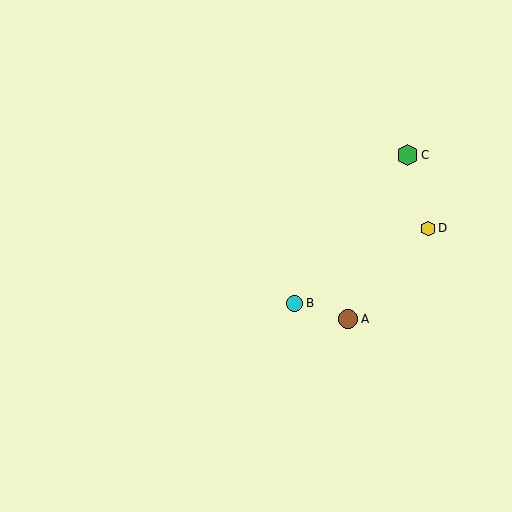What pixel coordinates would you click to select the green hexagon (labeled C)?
Click at (407, 155) to select the green hexagon C.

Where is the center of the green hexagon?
The center of the green hexagon is at (407, 155).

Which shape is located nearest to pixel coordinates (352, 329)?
The brown circle (labeled A) at (348, 319) is nearest to that location.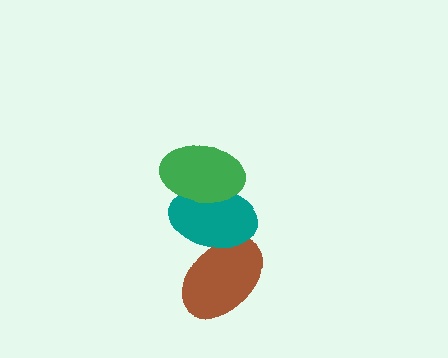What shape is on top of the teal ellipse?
The green ellipse is on top of the teal ellipse.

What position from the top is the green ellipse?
The green ellipse is 1st from the top.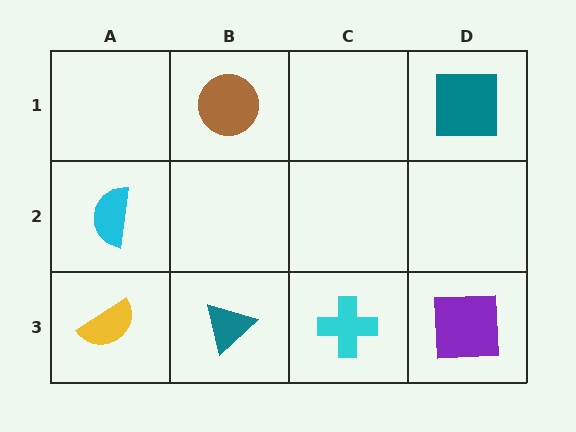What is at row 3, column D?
A purple square.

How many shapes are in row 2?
1 shape.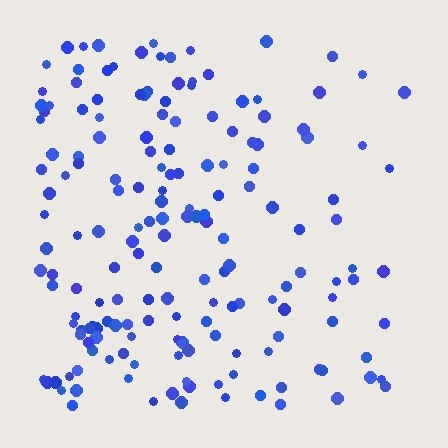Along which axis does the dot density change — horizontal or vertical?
Horizontal.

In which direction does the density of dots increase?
From right to left, with the left side densest.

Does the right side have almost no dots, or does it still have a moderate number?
Still a moderate number, just noticeably fewer than the left.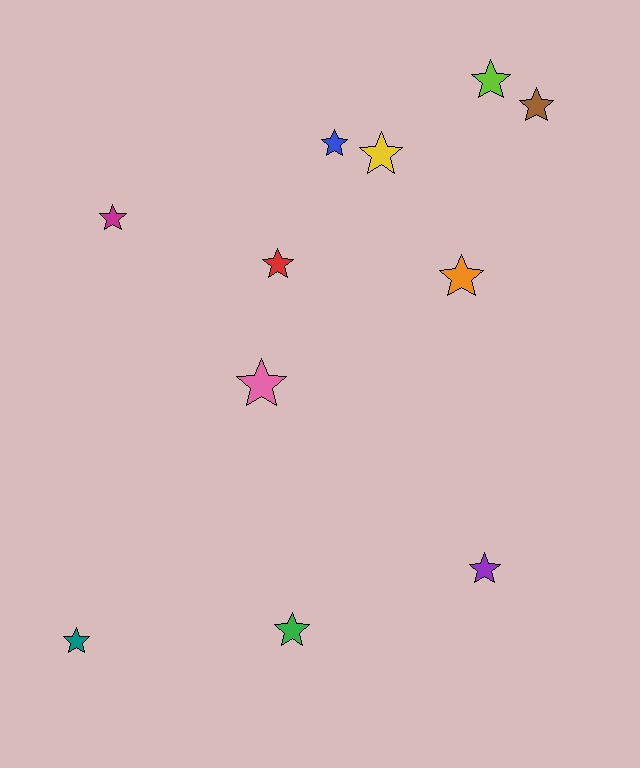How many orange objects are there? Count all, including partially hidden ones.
There is 1 orange object.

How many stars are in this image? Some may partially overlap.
There are 11 stars.